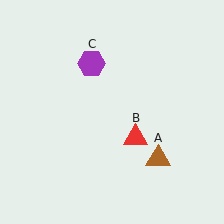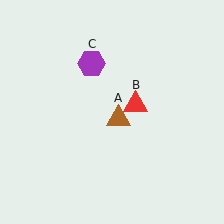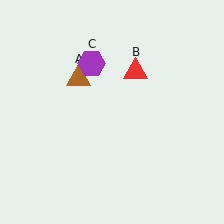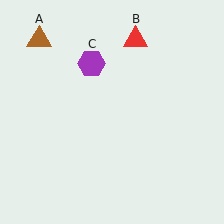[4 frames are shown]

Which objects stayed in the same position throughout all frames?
Purple hexagon (object C) remained stationary.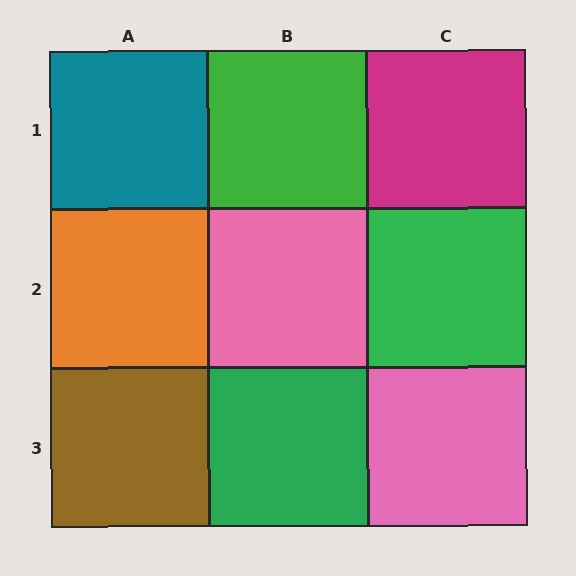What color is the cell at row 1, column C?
Magenta.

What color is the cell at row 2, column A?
Orange.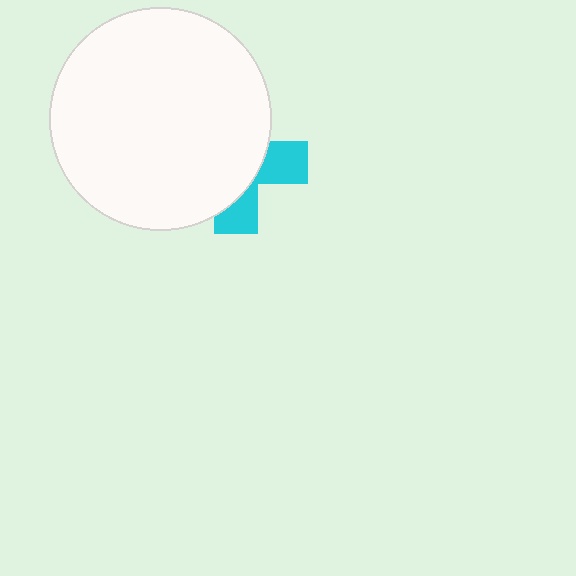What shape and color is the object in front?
The object in front is a white circle.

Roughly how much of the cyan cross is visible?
A small part of it is visible (roughly 32%).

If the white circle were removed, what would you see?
You would see the complete cyan cross.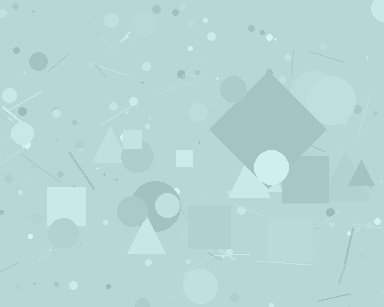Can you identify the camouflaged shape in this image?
The camouflaged shape is a diamond.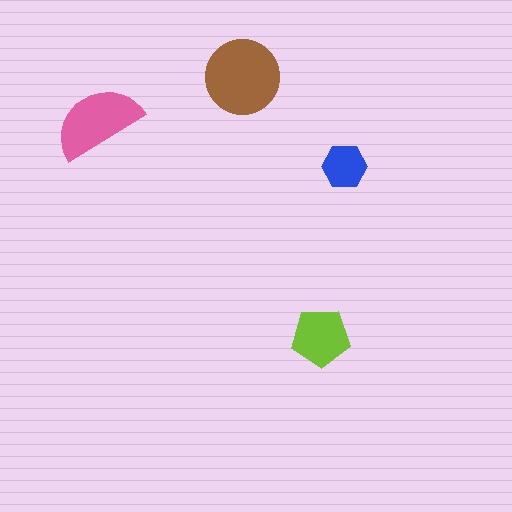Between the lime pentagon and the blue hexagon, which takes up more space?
The lime pentagon.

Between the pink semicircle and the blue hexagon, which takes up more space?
The pink semicircle.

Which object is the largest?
The brown circle.